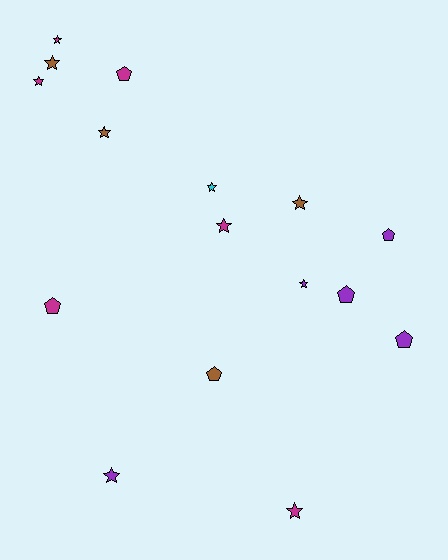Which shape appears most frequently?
Star, with 10 objects.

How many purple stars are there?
There are 2 purple stars.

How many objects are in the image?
There are 16 objects.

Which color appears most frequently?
Magenta, with 6 objects.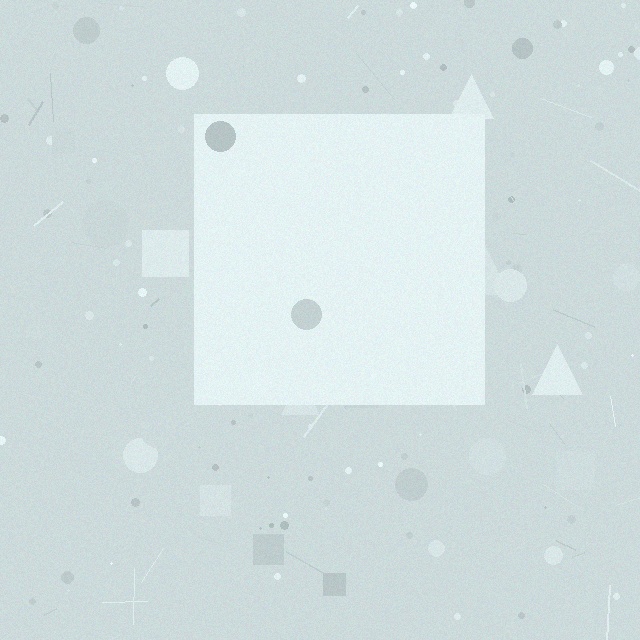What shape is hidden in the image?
A square is hidden in the image.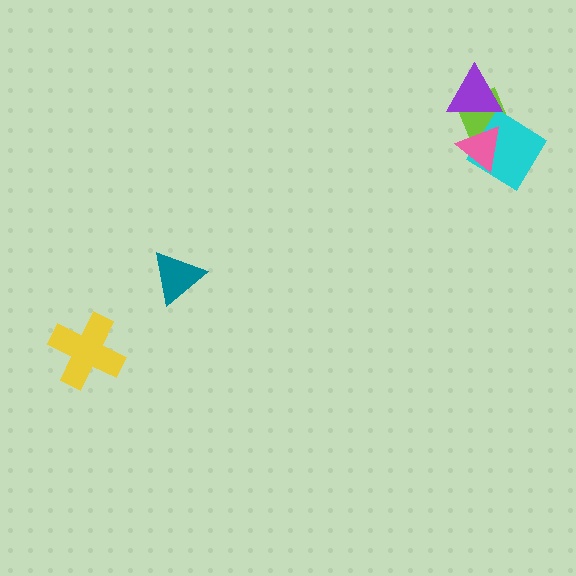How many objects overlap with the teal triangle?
0 objects overlap with the teal triangle.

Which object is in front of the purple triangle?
The pink triangle is in front of the purple triangle.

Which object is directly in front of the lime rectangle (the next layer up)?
The cyan diamond is directly in front of the lime rectangle.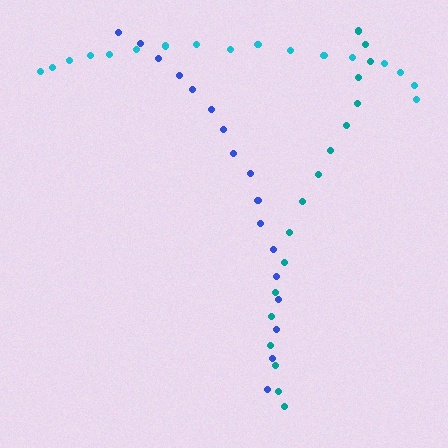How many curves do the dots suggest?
There are 3 distinct paths.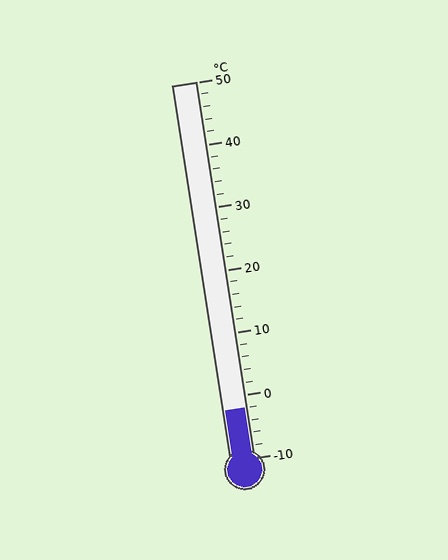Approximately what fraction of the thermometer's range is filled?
The thermometer is filled to approximately 15% of its range.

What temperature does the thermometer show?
The thermometer shows approximately -2°C.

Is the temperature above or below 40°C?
The temperature is below 40°C.